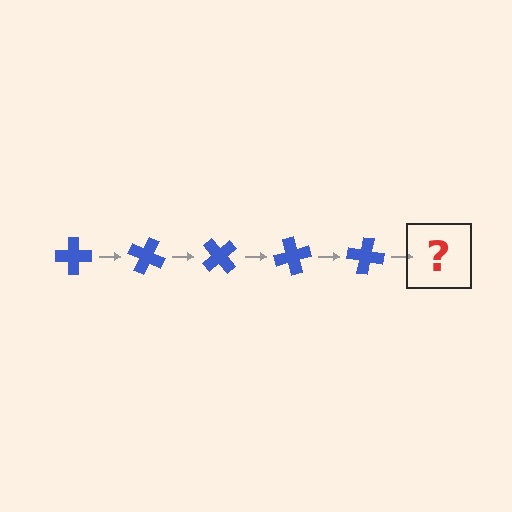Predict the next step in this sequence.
The next step is a blue cross rotated 125 degrees.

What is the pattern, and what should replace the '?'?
The pattern is that the cross rotates 25 degrees each step. The '?' should be a blue cross rotated 125 degrees.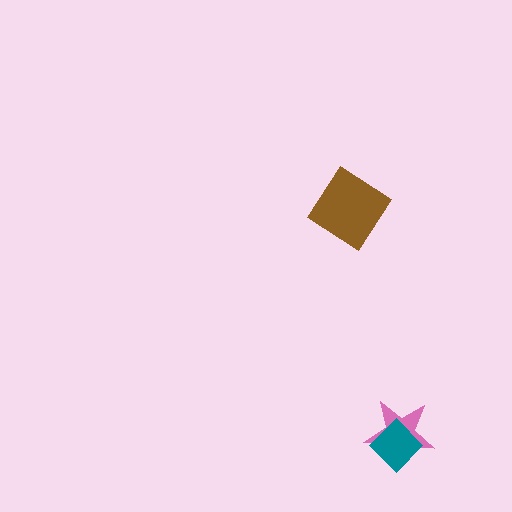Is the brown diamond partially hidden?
No, no other shape covers it.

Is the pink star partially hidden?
Yes, it is partially covered by another shape.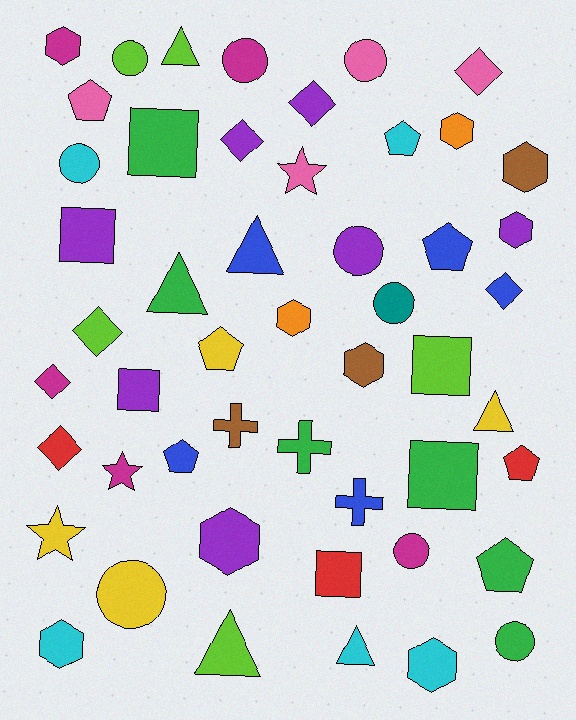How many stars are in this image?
There are 3 stars.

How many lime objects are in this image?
There are 5 lime objects.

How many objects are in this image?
There are 50 objects.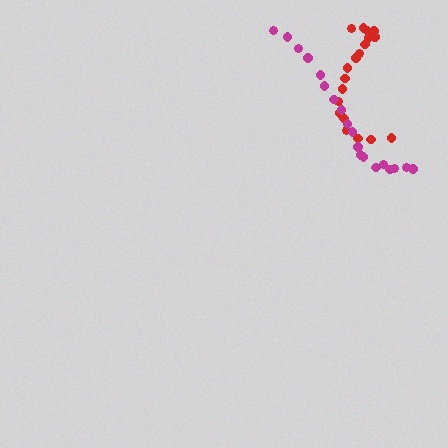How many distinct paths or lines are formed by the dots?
There are 2 distinct paths.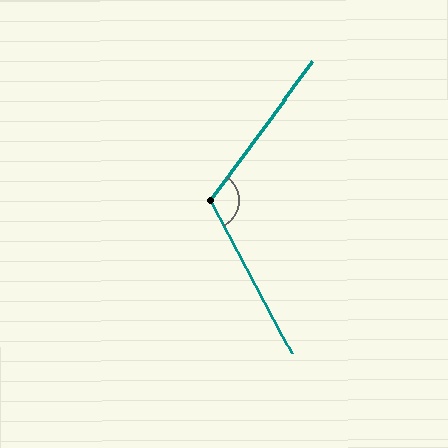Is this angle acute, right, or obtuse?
It is obtuse.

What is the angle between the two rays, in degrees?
Approximately 115 degrees.